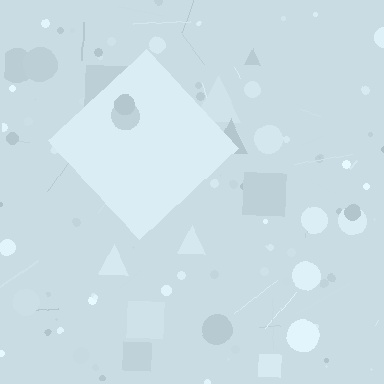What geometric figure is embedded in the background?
A diamond is embedded in the background.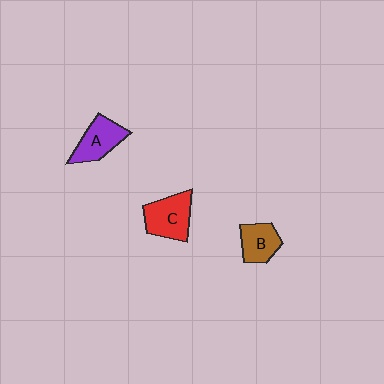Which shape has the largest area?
Shape C (red).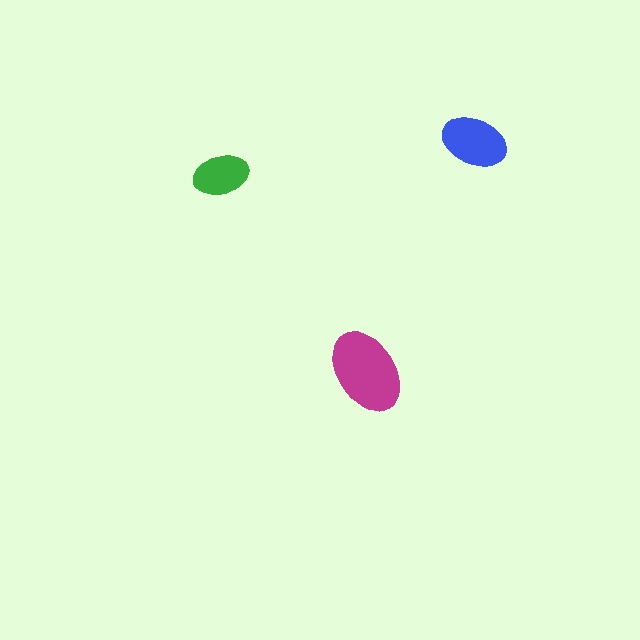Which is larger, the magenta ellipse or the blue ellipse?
The magenta one.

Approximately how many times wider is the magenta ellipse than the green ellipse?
About 1.5 times wider.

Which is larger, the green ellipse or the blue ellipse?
The blue one.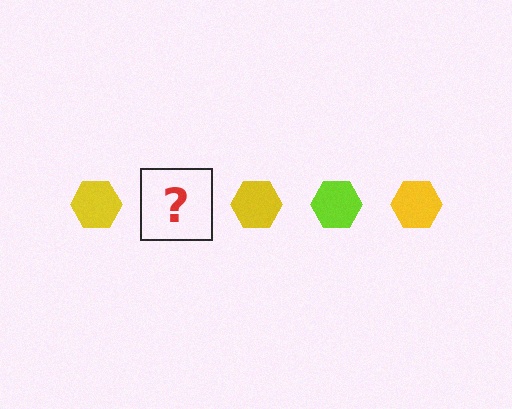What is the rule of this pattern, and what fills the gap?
The rule is that the pattern cycles through yellow, lime hexagons. The gap should be filled with a lime hexagon.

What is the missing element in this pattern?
The missing element is a lime hexagon.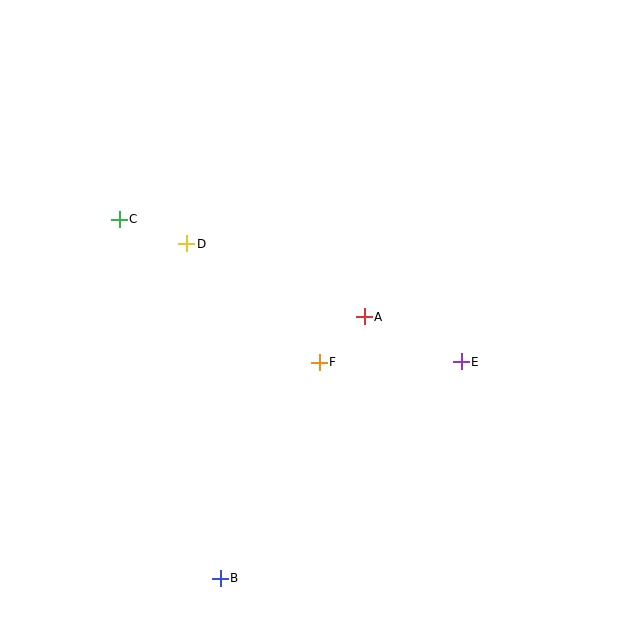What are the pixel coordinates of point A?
Point A is at (364, 317).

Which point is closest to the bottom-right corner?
Point E is closest to the bottom-right corner.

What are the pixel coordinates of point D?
Point D is at (187, 244).